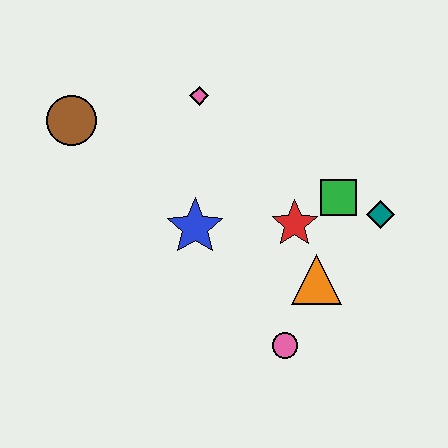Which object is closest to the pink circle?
The orange triangle is closest to the pink circle.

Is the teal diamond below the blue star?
No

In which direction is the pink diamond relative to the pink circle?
The pink diamond is above the pink circle.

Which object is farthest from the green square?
The brown circle is farthest from the green square.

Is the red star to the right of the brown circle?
Yes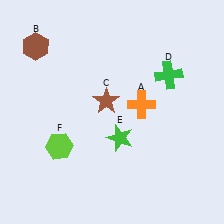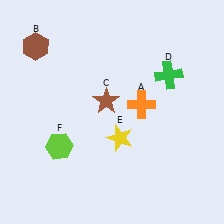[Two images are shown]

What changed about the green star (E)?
In Image 1, E is green. In Image 2, it changed to yellow.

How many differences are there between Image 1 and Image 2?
There is 1 difference between the two images.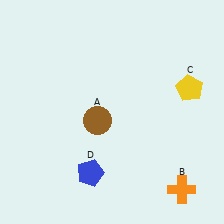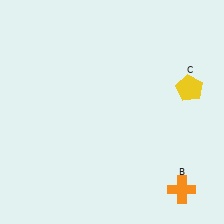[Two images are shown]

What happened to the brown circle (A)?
The brown circle (A) was removed in Image 2. It was in the bottom-left area of Image 1.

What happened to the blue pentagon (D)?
The blue pentagon (D) was removed in Image 2. It was in the bottom-left area of Image 1.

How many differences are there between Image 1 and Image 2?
There are 2 differences between the two images.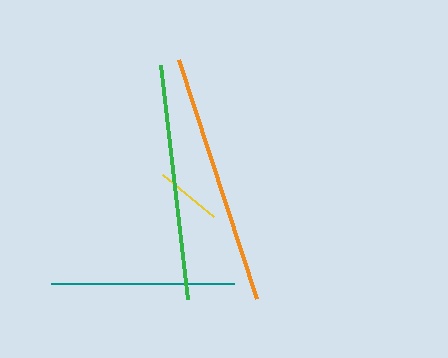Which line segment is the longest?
The orange line is the longest at approximately 252 pixels.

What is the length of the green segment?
The green segment is approximately 236 pixels long.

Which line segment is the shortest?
The yellow line is the shortest at approximately 66 pixels.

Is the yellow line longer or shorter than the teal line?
The teal line is longer than the yellow line.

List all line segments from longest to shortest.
From longest to shortest: orange, green, teal, yellow.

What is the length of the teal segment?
The teal segment is approximately 183 pixels long.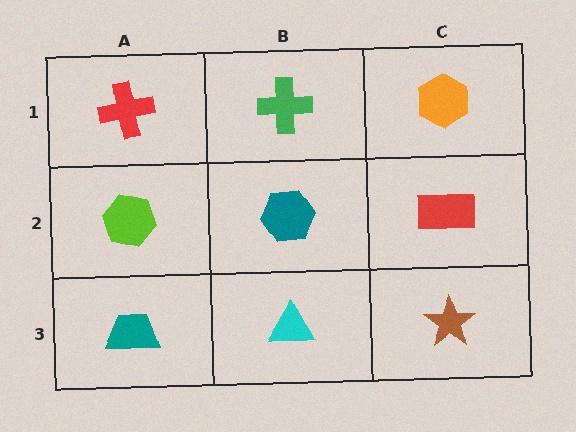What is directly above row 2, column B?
A green cross.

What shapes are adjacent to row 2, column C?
An orange hexagon (row 1, column C), a brown star (row 3, column C), a teal hexagon (row 2, column B).